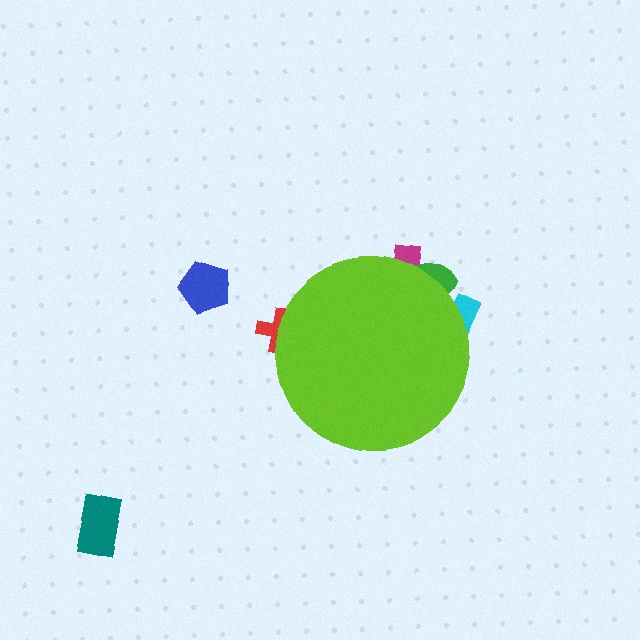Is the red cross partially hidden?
Yes, the red cross is partially hidden behind the lime circle.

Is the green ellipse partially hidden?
Yes, the green ellipse is partially hidden behind the lime circle.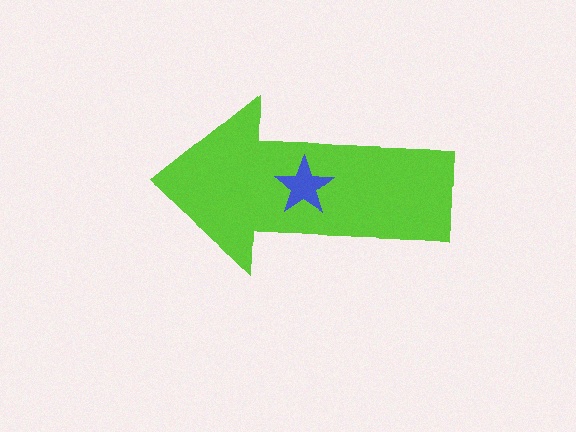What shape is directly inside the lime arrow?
The blue star.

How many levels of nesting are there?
2.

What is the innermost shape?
The blue star.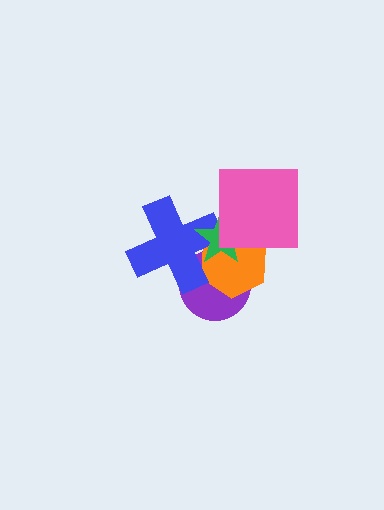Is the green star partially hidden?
Yes, it is partially covered by another shape.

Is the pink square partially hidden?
No, no other shape covers it.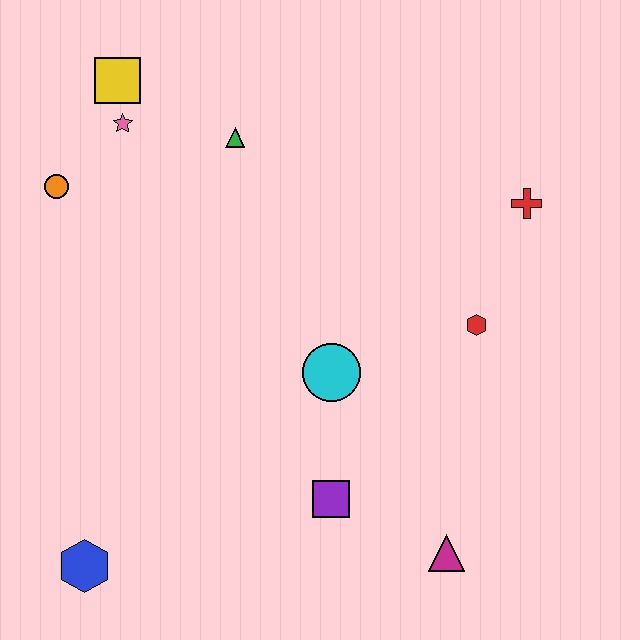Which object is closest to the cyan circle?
The purple square is closest to the cyan circle.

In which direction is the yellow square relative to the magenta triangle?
The yellow square is above the magenta triangle.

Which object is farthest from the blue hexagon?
The red cross is farthest from the blue hexagon.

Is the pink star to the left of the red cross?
Yes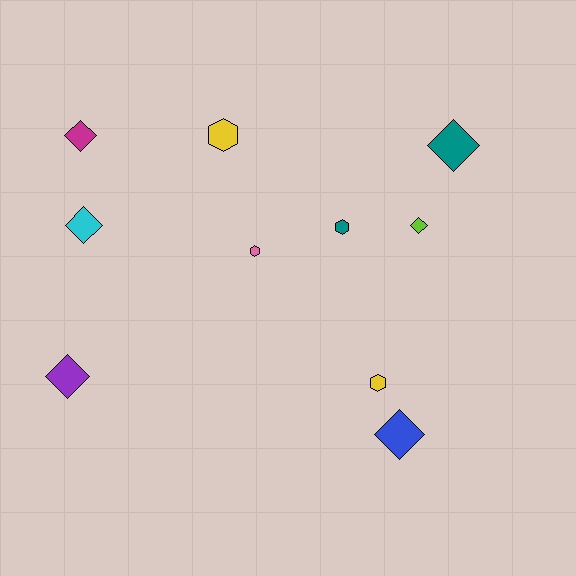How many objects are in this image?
There are 10 objects.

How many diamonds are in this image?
There are 6 diamonds.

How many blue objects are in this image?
There is 1 blue object.